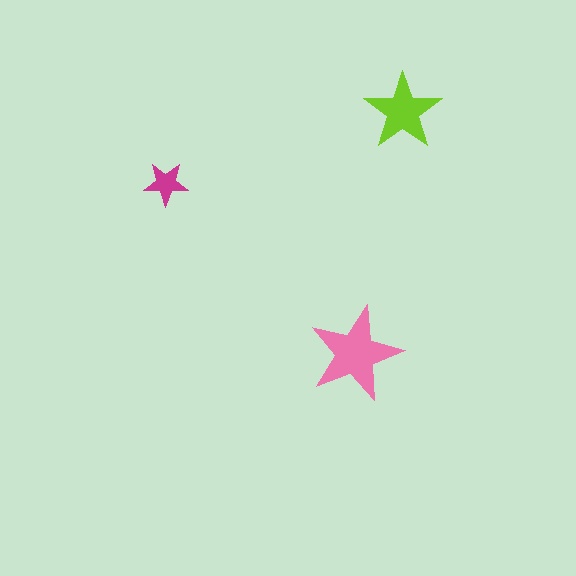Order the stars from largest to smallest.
the pink one, the lime one, the magenta one.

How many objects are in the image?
There are 3 objects in the image.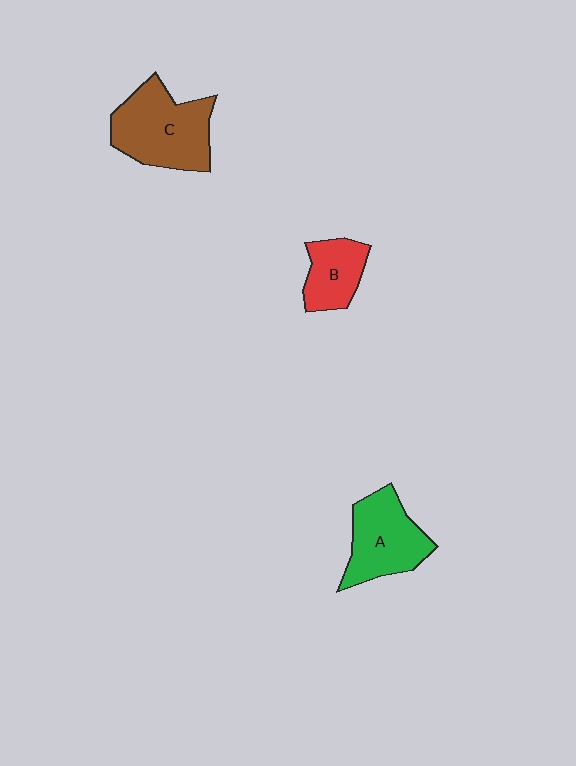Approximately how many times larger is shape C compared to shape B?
Approximately 1.8 times.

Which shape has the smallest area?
Shape B (red).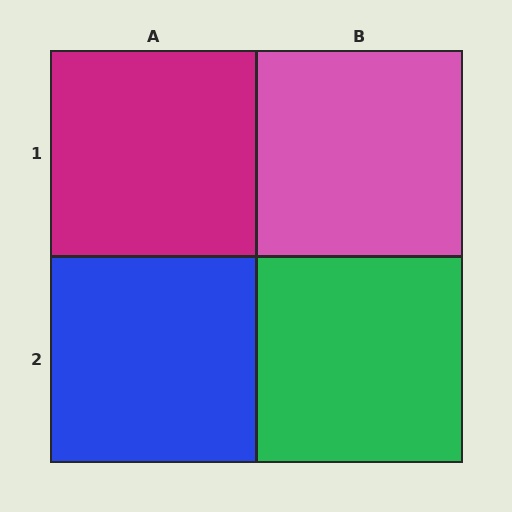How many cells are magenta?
1 cell is magenta.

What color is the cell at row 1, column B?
Pink.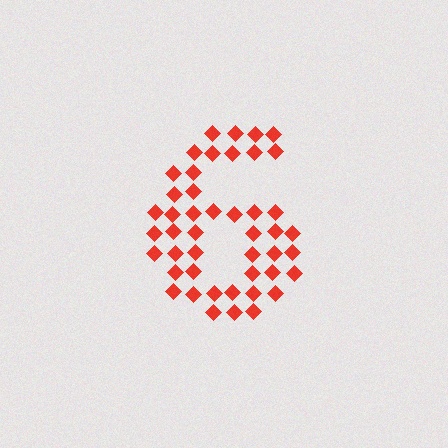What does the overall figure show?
The overall figure shows the digit 6.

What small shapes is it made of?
It is made of small diamonds.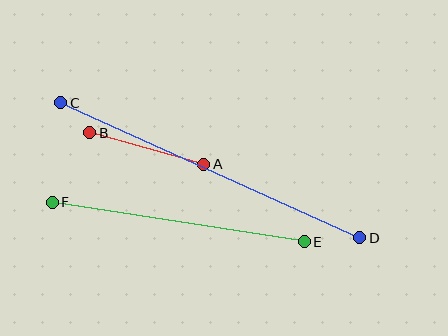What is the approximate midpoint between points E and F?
The midpoint is at approximately (178, 222) pixels.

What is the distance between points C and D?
The distance is approximately 328 pixels.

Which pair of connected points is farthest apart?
Points C and D are farthest apart.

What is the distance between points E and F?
The distance is approximately 255 pixels.